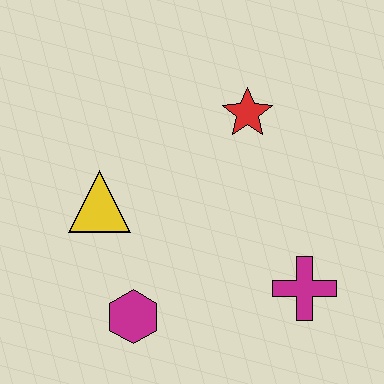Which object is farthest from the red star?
The magenta hexagon is farthest from the red star.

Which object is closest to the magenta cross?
The magenta hexagon is closest to the magenta cross.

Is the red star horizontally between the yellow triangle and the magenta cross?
Yes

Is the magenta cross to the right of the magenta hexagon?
Yes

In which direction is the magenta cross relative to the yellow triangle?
The magenta cross is to the right of the yellow triangle.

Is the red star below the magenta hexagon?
No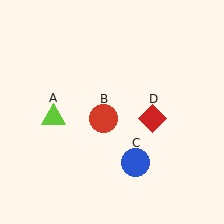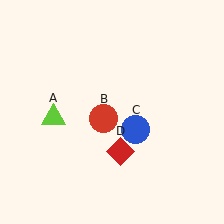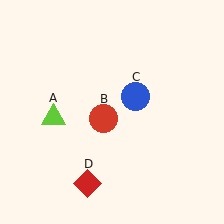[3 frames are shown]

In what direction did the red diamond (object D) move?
The red diamond (object D) moved down and to the left.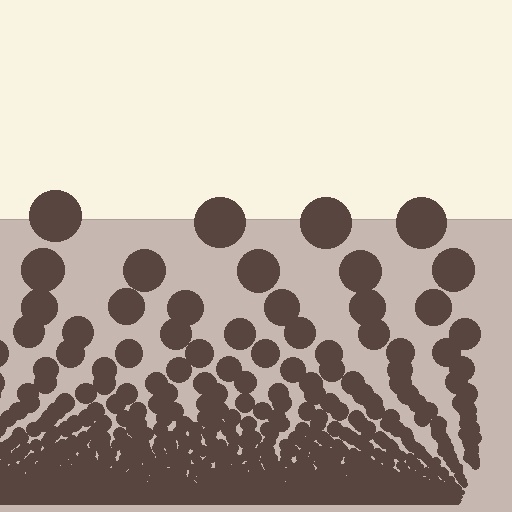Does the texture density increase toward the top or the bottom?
Density increases toward the bottom.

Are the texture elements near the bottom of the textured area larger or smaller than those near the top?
Smaller. The gradient is inverted — elements near the bottom are smaller and denser.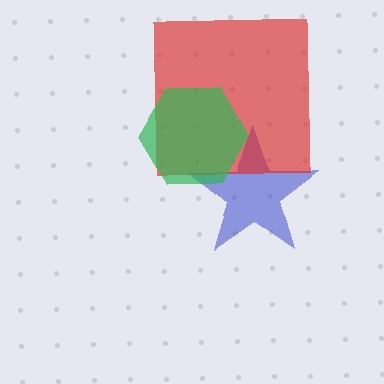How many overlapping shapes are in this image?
There are 3 overlapping shapes in the image.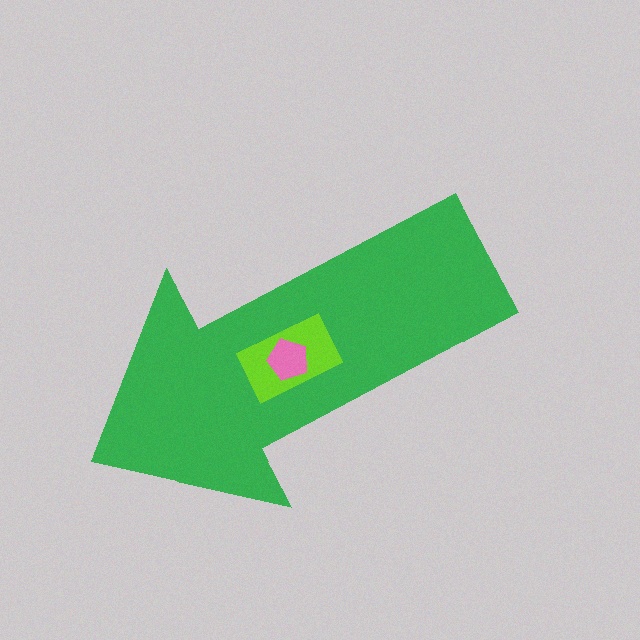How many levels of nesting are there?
3.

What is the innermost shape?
The pink pentagon.